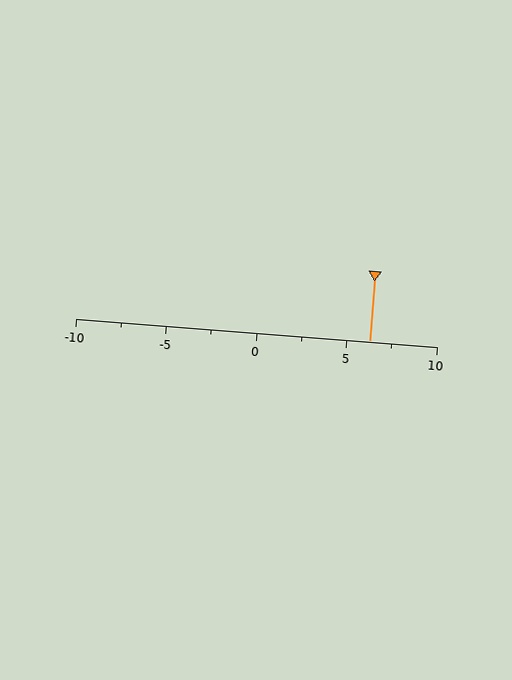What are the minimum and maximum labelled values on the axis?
The axis runs from -10 to 10.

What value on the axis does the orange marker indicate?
The marker indicates approximately 6.2.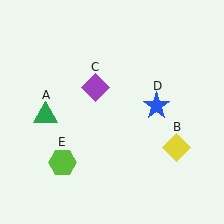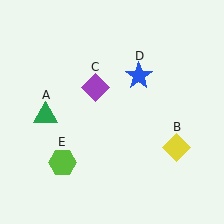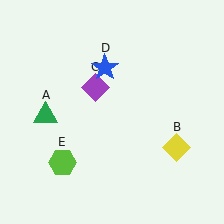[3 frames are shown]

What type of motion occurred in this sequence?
The blue star (object D) rotated counterclockwise around the center of the scene.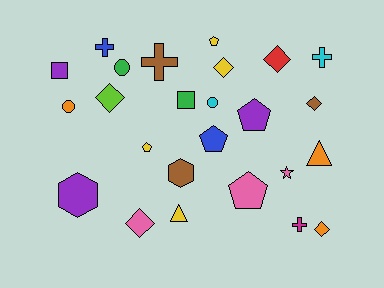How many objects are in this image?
There are 25 objects.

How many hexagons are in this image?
There are 2 hexagons.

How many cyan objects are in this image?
There are 2 cyan objects.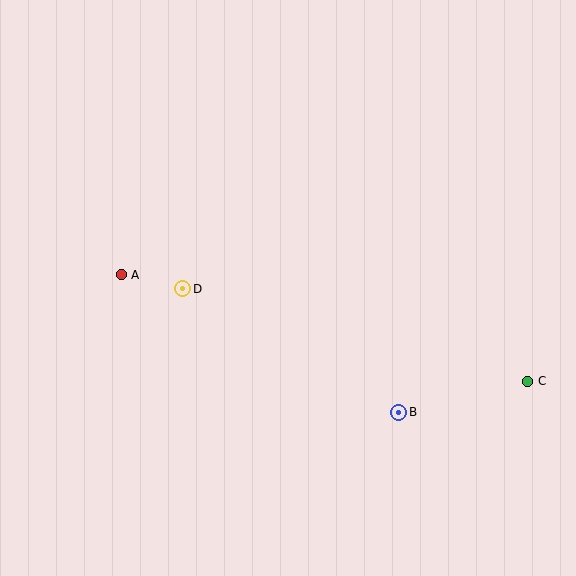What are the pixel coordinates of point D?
Point D is at (183, 289).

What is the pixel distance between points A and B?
The distance between A and B is 310 pixels.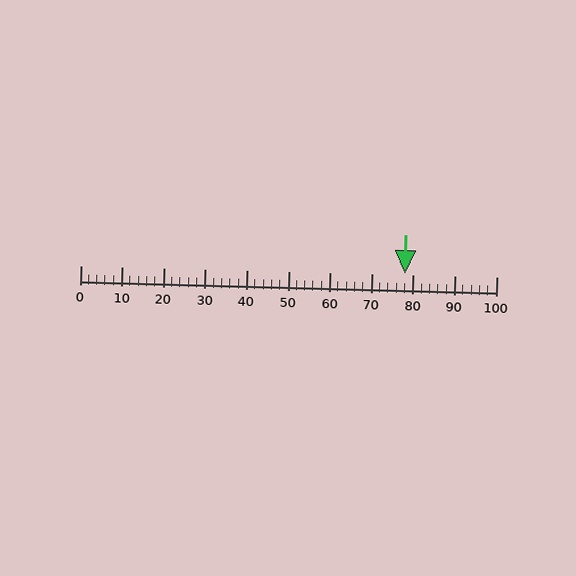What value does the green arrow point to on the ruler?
The green arrow points to approximately 78.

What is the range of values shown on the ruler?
The ruler shows values from 0 to 100.